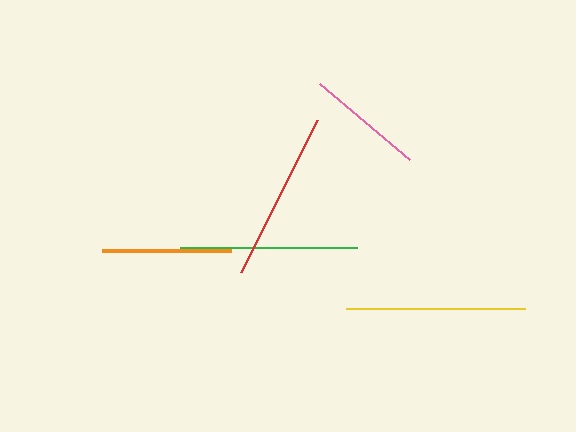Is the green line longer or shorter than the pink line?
The green line is longer than the pink line.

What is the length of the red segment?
The red segment is approximately 169 pixels long.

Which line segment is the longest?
The yellow line is the longest at approximately 179 pixels.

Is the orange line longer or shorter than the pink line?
The orange line is longer than the pink line.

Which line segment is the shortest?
The pink line is the shortest at approximately 118 pixels.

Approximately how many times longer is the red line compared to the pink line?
The red line is approximately 1.4 times the length of the pink line.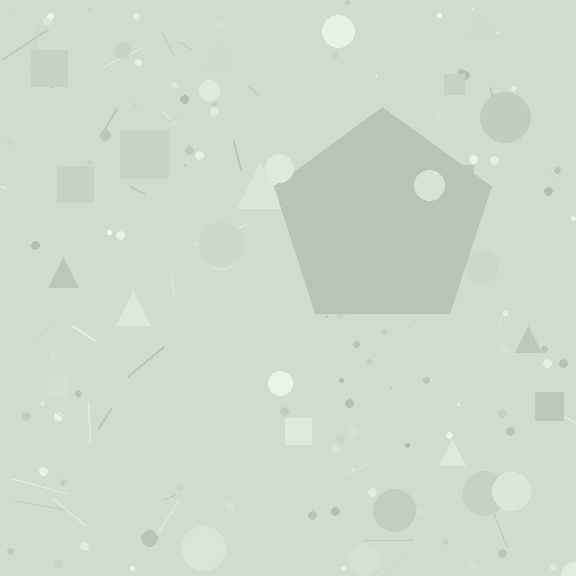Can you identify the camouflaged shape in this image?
The camouflaged shape is a pentagon.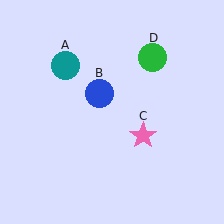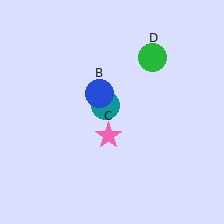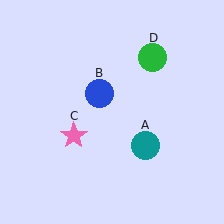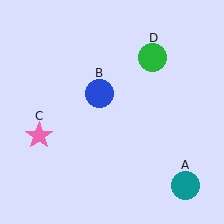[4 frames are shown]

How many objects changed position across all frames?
2 objects changed position: teal circle (object A), pink star (object C).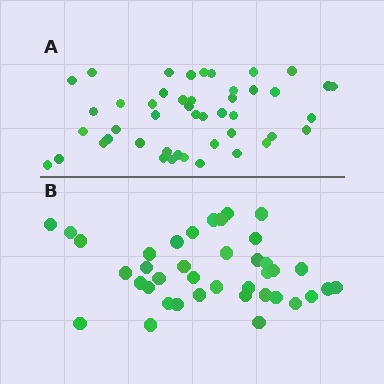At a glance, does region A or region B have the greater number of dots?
Region A (the top region) has more dots.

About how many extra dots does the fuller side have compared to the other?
Region A has roughly 8 or so more dots than region B.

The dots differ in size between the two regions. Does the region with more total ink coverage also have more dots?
No. Region B has more total ink coverage because its dots are larger, but region A actually contains more individual dots. Total area can be misleading — the number of items is what matters here.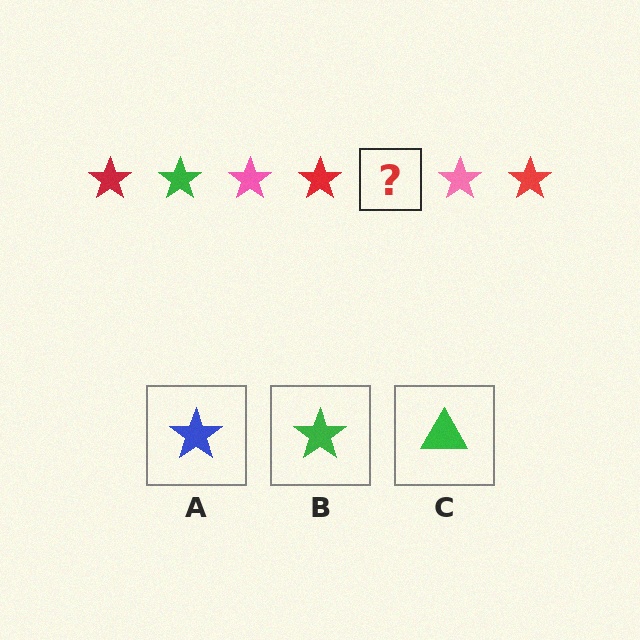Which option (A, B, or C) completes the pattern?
B.